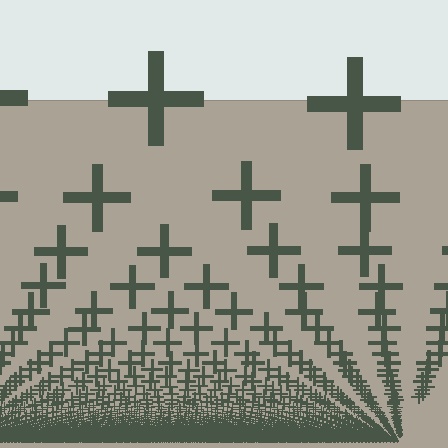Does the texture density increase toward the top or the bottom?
Density increases toward the bottom.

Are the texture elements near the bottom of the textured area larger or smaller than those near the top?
Smaller. The gradient is inverted — elements near the bottom are smaller and denser.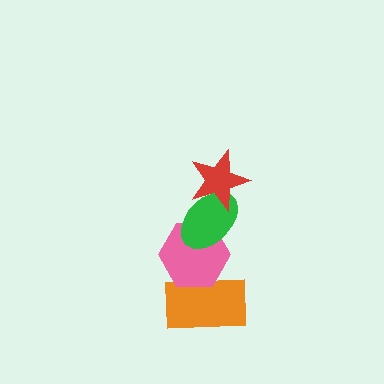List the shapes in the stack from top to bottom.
From top to bottom: the red star, the green ellipse, the pink hexagon, the orange rectangle.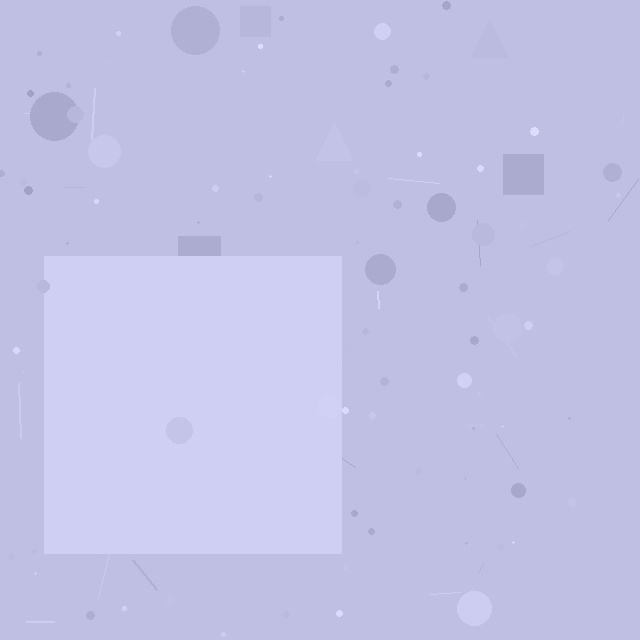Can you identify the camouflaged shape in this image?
The camouflaged shape is a square.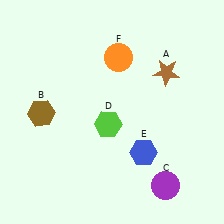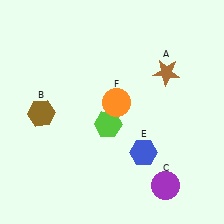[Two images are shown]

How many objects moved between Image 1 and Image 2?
1 object moved between the two images.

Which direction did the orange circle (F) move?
The orange circle (F) moved down.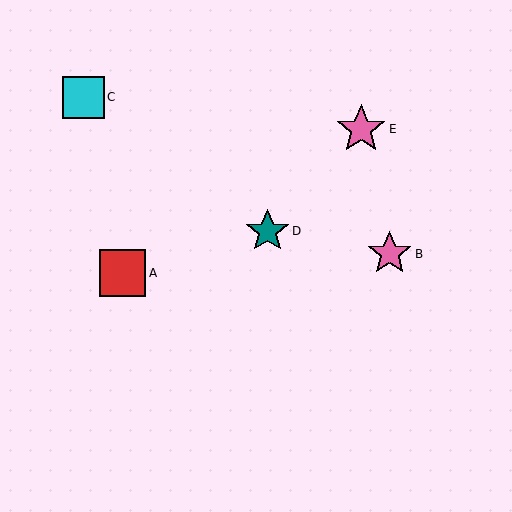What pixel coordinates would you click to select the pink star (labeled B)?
Click at (390, 254) to select the pink star B.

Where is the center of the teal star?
The center of the teal star is at (268, 231).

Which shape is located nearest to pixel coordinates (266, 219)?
The teal star (labeled D) at (268, 231) is nearest to that location.